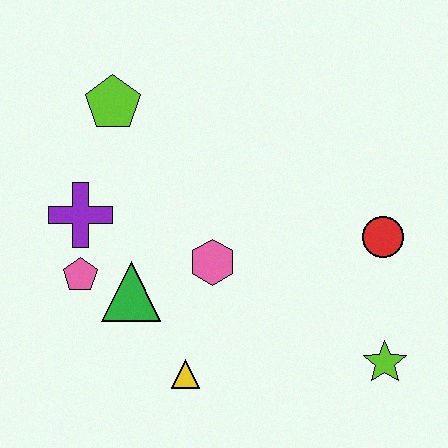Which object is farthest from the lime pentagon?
The lime star is farthest from the lime pentagon.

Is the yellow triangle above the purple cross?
No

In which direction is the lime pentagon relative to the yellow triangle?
The lime pentagon is above the yellow triangle.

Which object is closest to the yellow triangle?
The green triangle is closest to the yellow triangle.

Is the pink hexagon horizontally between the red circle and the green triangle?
Yes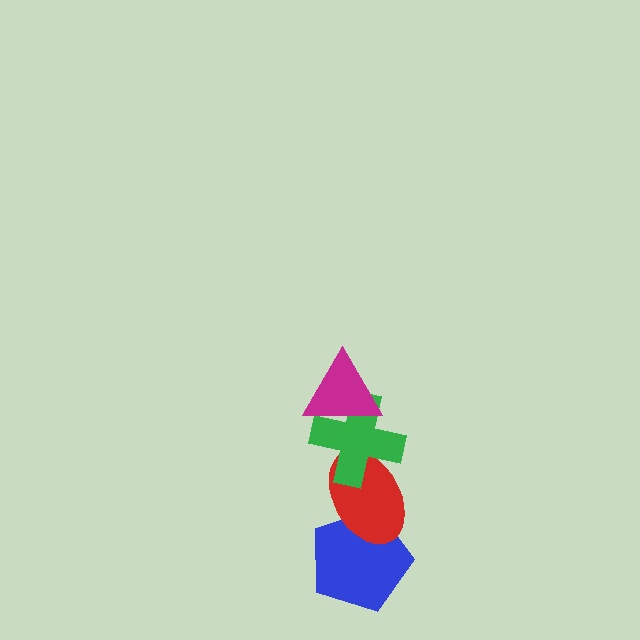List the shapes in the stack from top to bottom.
From top to bottom: the magenta triangle, the green cross, the red ellipse, the blue pentagon.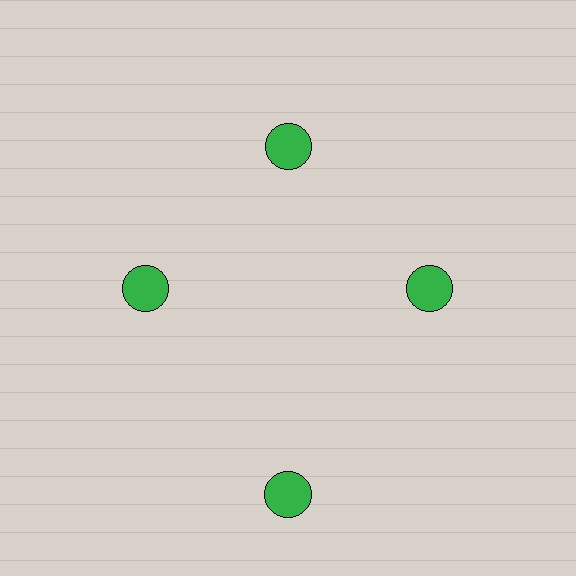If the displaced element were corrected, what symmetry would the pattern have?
It would have 4-fold rotational symmetry — the pattern would map onto itself every 90 degrees.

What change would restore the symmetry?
The symmetry would be restored by moving it inward, back onto the ring so that all 4 circles sit at equal angles and equal distance from the center.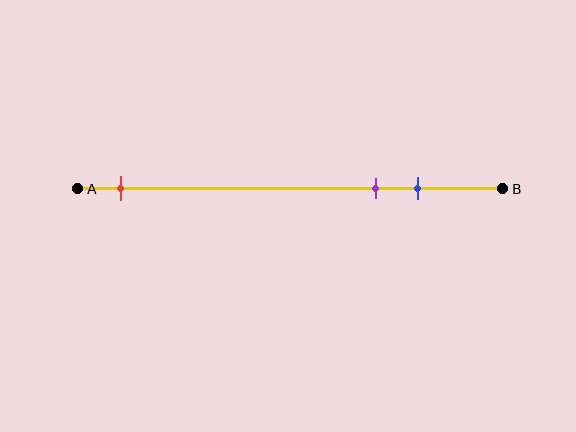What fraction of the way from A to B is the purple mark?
The purple mark is approximately 70% (0.7) of the way from A to B.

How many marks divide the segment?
There are 3 marks dividing the segment.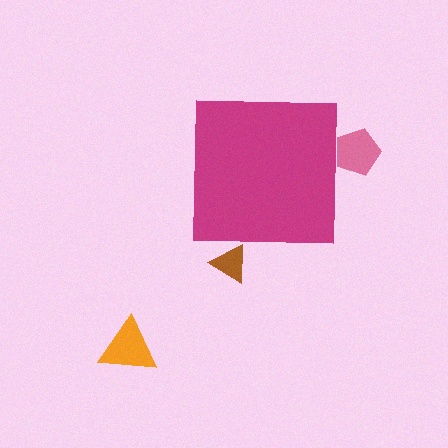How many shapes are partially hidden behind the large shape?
2 shapes are partially hidden.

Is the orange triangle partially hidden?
No, the orange triangle is fully visible.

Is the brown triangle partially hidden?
Yes, the brown triangle is partially hidden behind the magenta square.